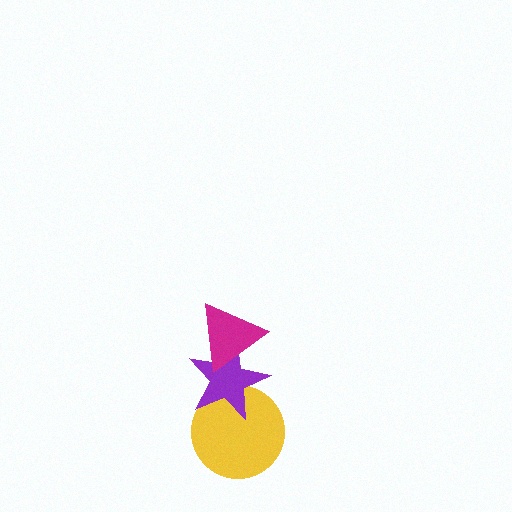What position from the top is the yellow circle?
The yellow circle is 3rd from the top.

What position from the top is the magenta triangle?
The magenta triangle is 1st from the top.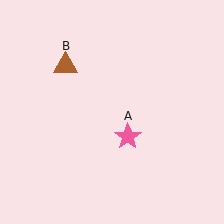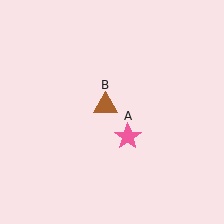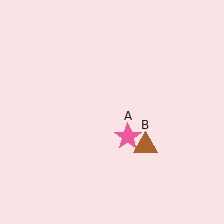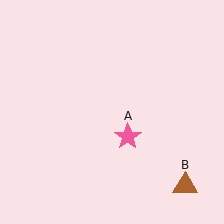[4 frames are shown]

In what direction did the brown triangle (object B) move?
The brown triangle (object B) moved down and to the right.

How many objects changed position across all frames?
1 object changed position: brown triangle (object B).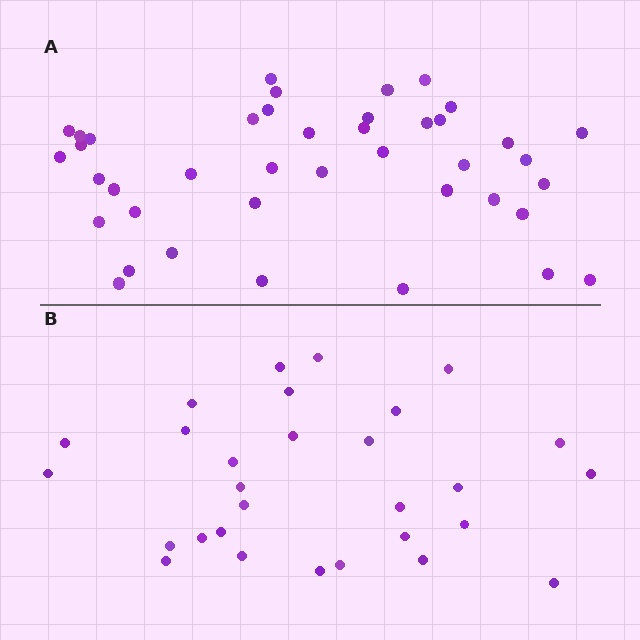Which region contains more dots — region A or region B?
Region A (the top region) has more dots.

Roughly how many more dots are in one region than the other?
Region A has roughly 12 or so more dots than region B.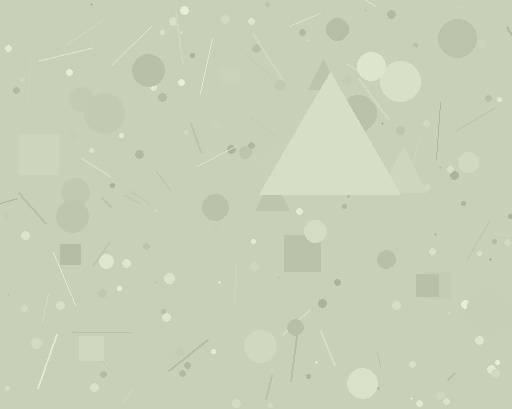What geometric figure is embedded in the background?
A triangle is embedded in the background.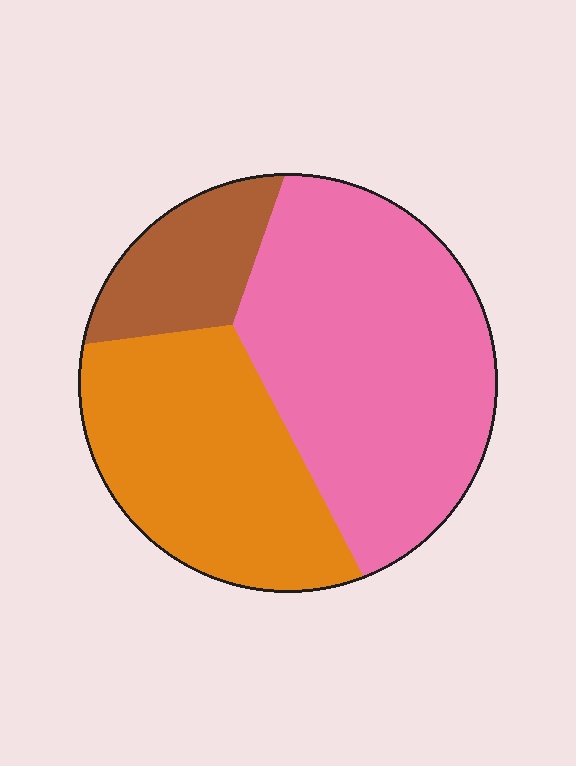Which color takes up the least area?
Brown, at roughly 15%.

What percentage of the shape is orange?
Orange covers 35% of the shape.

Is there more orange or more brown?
Orange.